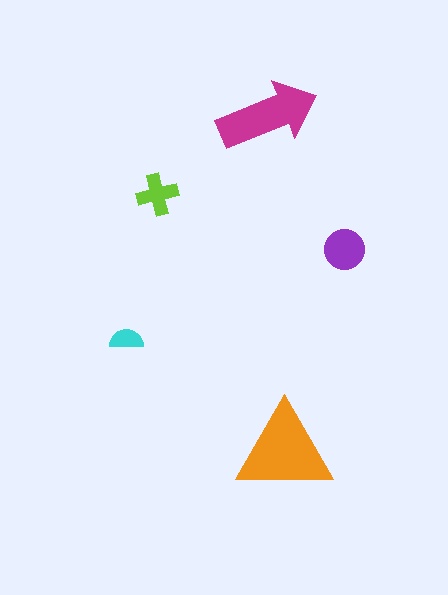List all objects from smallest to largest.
The cyan semicircle, the lime cross, the purple circle, the magenta arrow, the orange triangle.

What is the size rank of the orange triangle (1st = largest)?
1st.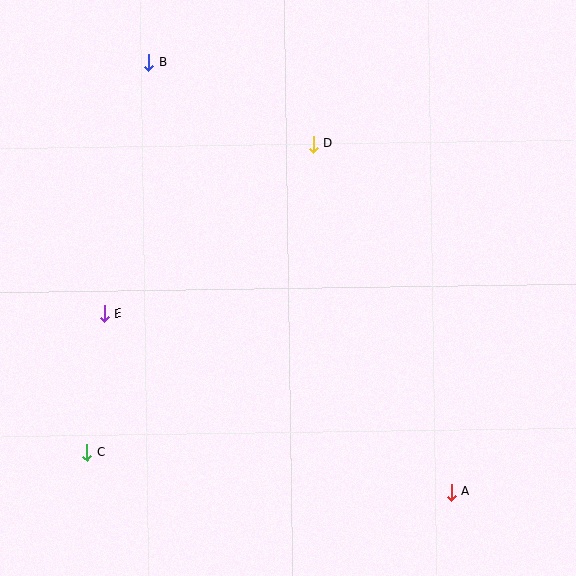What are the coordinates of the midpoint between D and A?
The midpoint between D and A is at (382, 318).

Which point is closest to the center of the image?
Point D at (313, 144) is closest to the center.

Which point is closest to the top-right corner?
Point D is closest to the top-right corner.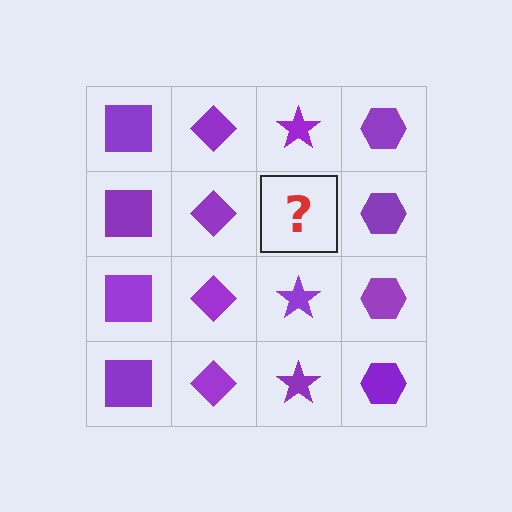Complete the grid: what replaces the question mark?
The question mark should be replaced with a purple star.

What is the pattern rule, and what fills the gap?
The rule is that each column has a consistent shape. The gap should be filled with a purple star.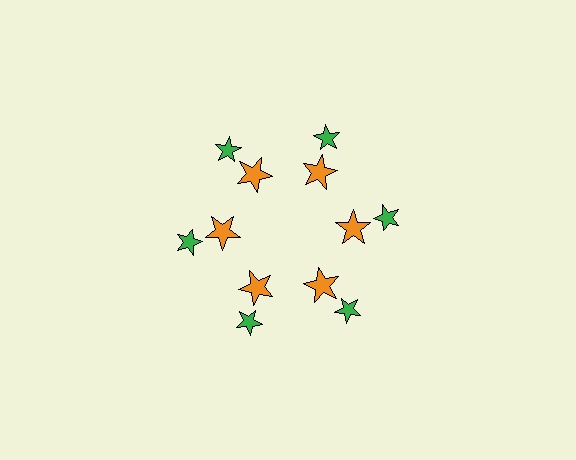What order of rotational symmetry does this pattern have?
This pattern has 6-fold rotational symmetry.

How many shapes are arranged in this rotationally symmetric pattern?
There are 12 shapes, arranged in 6 groups of 2.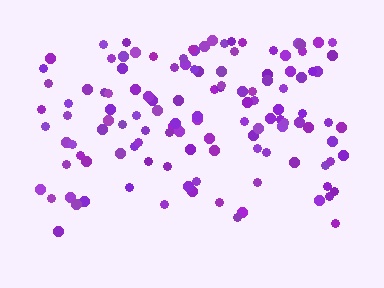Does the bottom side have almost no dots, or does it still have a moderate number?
Still a moderate number, just noticeably fewer than the top.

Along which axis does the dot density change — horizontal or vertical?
Vertical.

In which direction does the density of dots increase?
From bottom to top, with the top side densest.